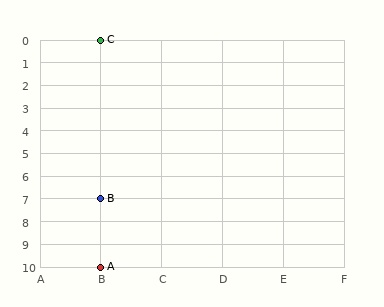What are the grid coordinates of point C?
Point C is at grid coordinates (B, 0).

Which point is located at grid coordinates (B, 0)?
Point C is at (B, 0).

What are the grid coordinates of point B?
Point B is at grid coordinates (B, 7).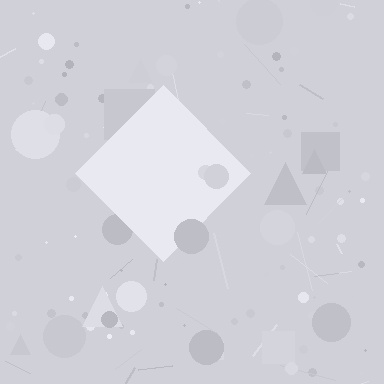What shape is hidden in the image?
A diamond is hidden in the image.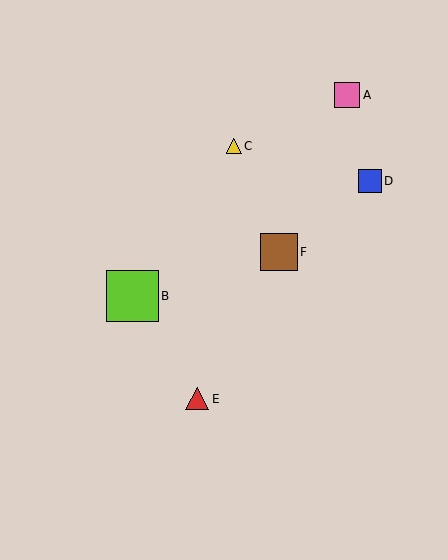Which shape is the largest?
The lime square (labeled B) is the largest.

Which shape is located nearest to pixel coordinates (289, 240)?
The brown square (labeled F) at (279, 252) is nearest to that location.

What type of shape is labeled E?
Shape E is a red triangle.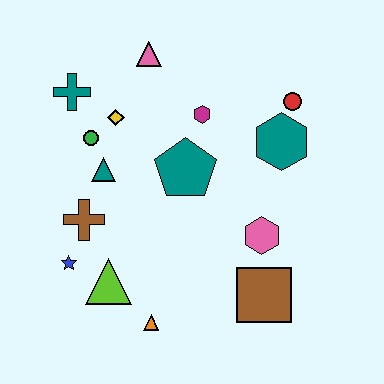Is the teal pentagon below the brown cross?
No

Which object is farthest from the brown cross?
The red circle is farthest from the brown cross.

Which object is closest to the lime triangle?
The blue star is closest to the lime triangle.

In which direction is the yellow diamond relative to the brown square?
The yellow diamond is above the brown square.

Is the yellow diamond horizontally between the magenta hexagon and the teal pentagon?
No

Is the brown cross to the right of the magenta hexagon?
No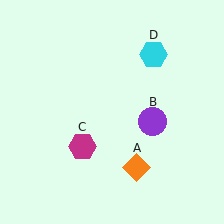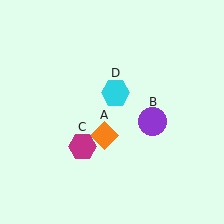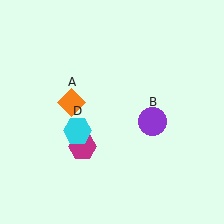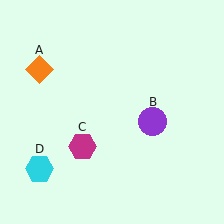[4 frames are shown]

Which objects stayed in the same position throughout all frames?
Purple circle (object B) and magenta hexagon (object C) remained stationary.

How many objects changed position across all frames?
2 objects changed position: orange diamond (object A), cyan hexagon (object D).